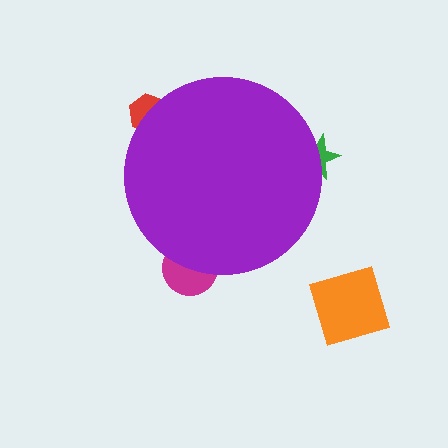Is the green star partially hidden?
Yes, the green star is partially hidden behind the purple circle.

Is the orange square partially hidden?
No, the orange square is fully visible.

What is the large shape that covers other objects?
A purple circle.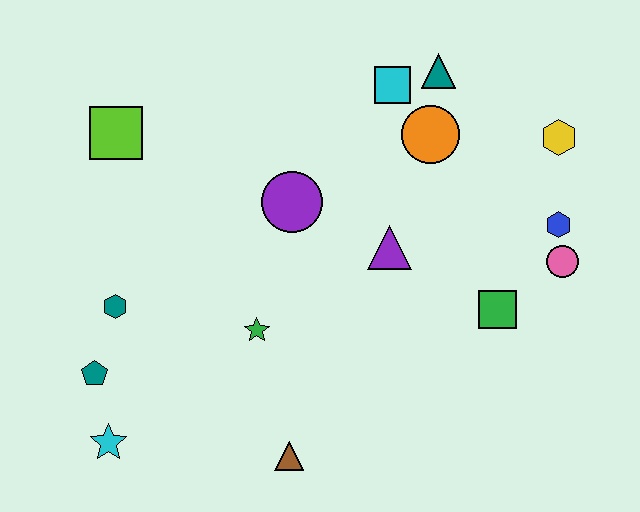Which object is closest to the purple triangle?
The purple circle is closest to the purple triangle.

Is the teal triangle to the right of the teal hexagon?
Yes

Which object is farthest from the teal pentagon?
The yellow hexagon is farthest from the teal pentagon.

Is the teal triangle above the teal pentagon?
Yes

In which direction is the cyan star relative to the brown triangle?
The cyan star is to the left of the brown triangle.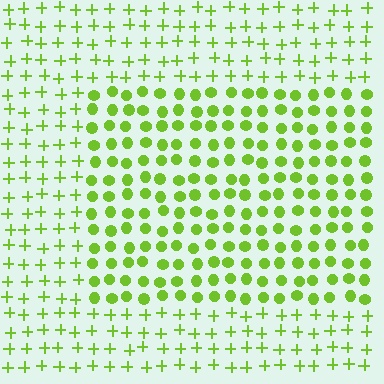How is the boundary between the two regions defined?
The boundary is defined by a change in element shape: circles inside vs. plus signs outside. All elements share the same color and spacing.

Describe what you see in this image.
The image is filled with small lime elements arranged in a uniform grid. A rectangle-shaped region contains circles, while the surrounding area contains plus signs. The boundary is defined purely by the change in element shape.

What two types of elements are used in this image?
The image uses circles inside the rectangle region and plus signs outside it.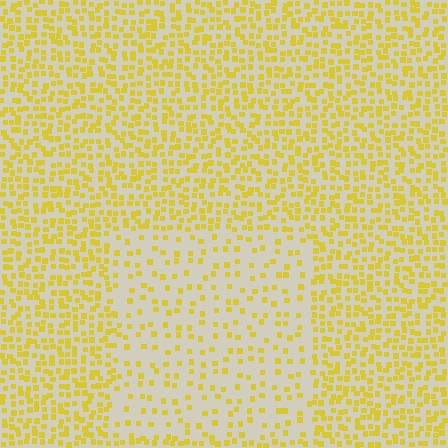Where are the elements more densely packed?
The elements are more densely packed outside the rectangle boundary.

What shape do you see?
I see a rectangle.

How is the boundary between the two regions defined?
The boundary is defined by a change in element density (approximately 2.4x ratio). All elements are the same color, size, and shape.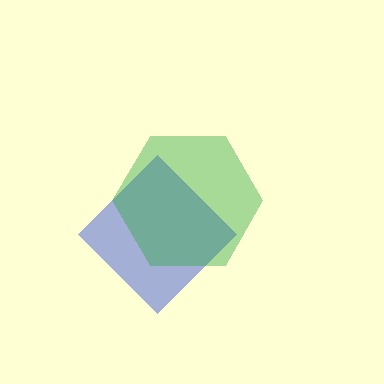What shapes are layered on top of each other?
The layered shapes are: a blue diamond, a green hexagon.